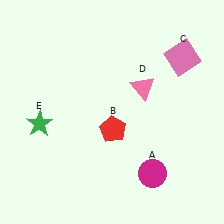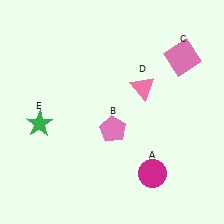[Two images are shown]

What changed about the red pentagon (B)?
In Image 1, B is red. In Image 2, it changed to pink.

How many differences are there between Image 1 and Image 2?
There is 1 difference between the two images.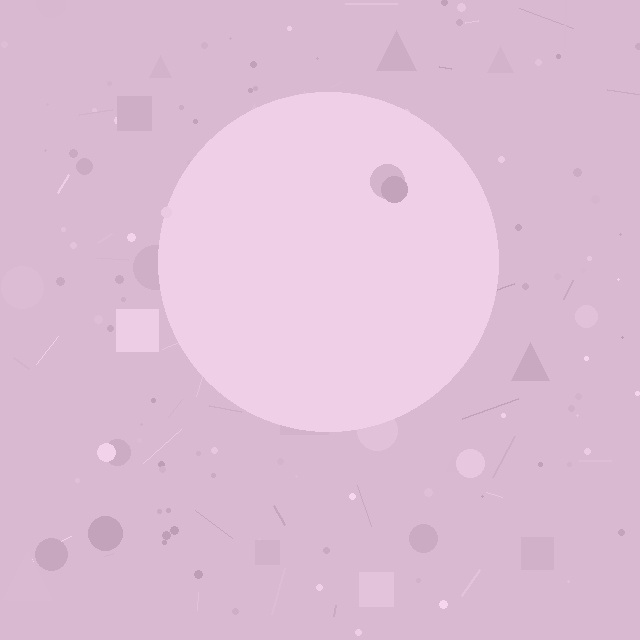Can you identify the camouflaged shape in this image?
The camouflaged shape is a circle.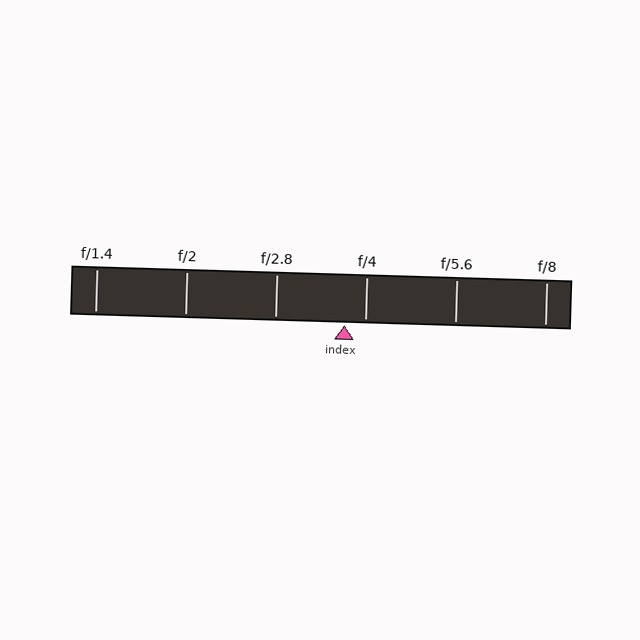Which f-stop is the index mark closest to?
The index mark is closest to f/4.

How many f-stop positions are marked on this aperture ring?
There are 6 f-stop positions marked.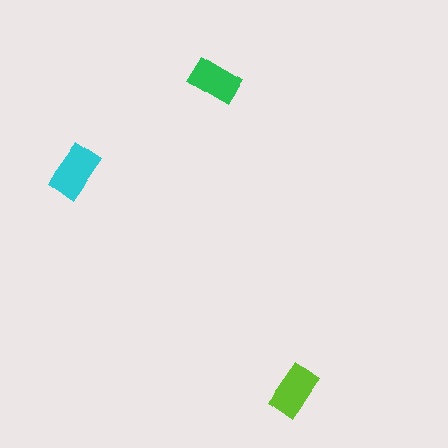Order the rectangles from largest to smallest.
the cyan one, the lime one, the green one.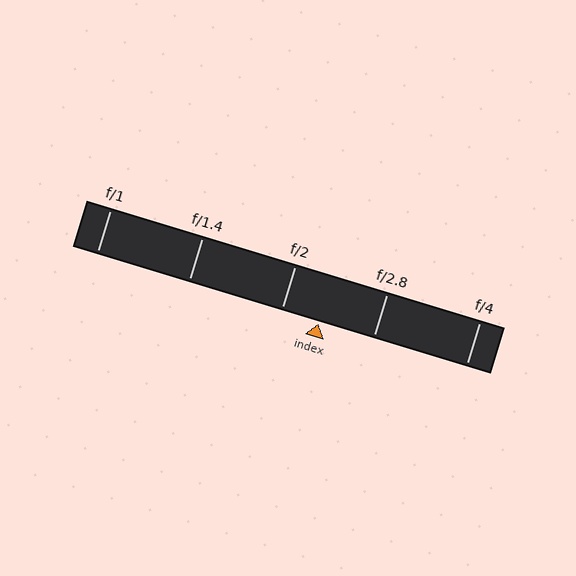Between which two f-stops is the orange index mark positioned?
The index mark is between f/2 and f/2.8.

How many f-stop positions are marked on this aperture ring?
There are 5 f-stop positions marked.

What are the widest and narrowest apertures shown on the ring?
The widest aperture shown is f/1 and the narrowest is f/4.